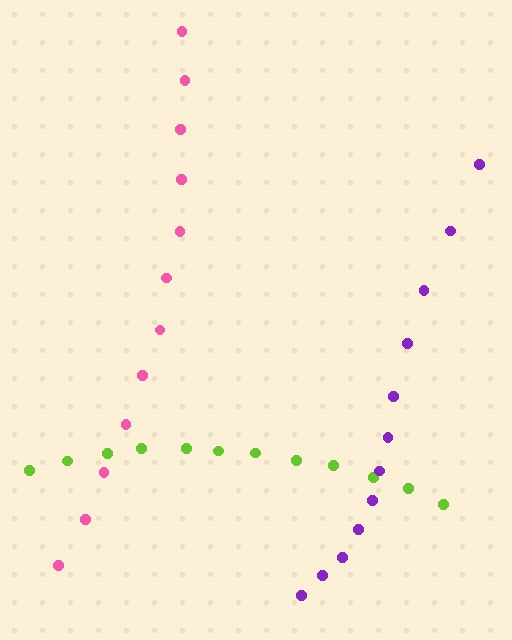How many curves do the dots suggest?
There are 3 distinct paths.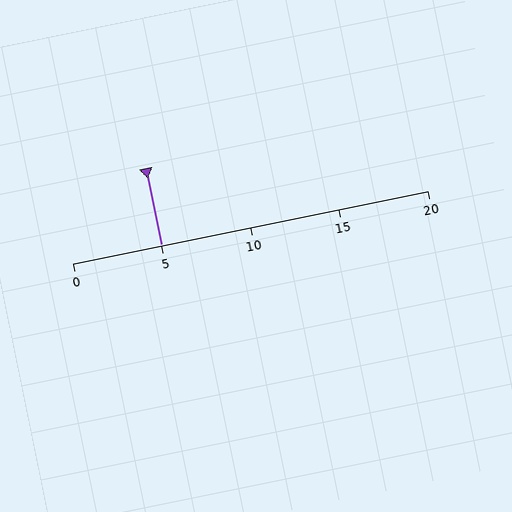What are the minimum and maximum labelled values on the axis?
The axis runs from 0 to 20.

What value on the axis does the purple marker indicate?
The marker indicates approximately 5.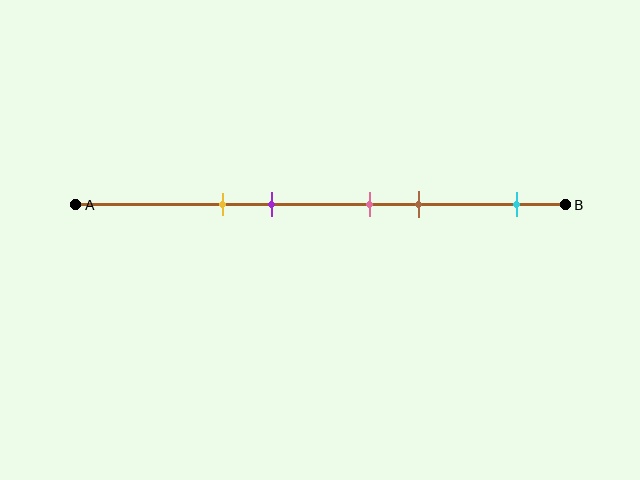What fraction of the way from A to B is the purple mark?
The purple mark is approximately 40% (0.4) of the way from A to B.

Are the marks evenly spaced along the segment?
No, the marks are not evenly spaced.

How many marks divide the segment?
There are 5 marks dividing the segment.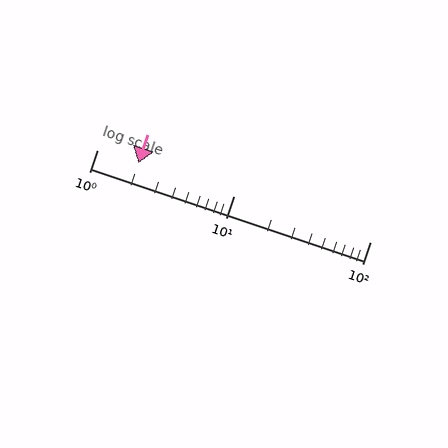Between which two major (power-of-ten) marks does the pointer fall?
The pointer is between 1 and 10.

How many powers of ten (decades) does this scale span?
The scale spans 2 decades, from 1 to 100.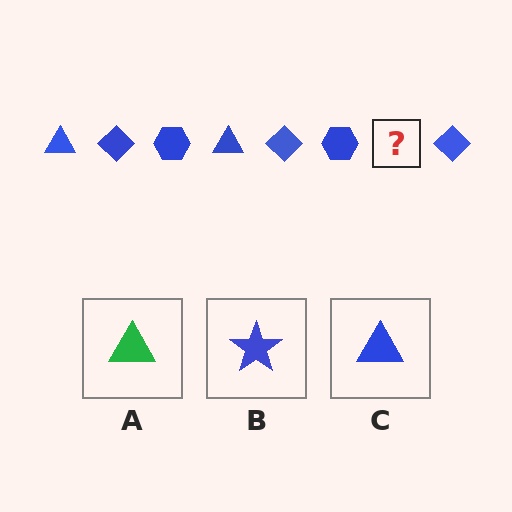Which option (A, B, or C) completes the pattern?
C.